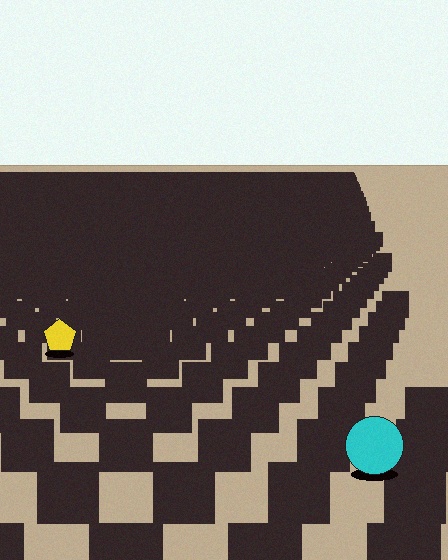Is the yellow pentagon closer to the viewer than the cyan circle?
No. The cyan circle is closer — you can tell from the texture gradient: the ground texture is coarser near it.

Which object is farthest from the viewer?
The yellow pentagon is farthest from the viewer. It appears smaller and the ground texture around it is denser.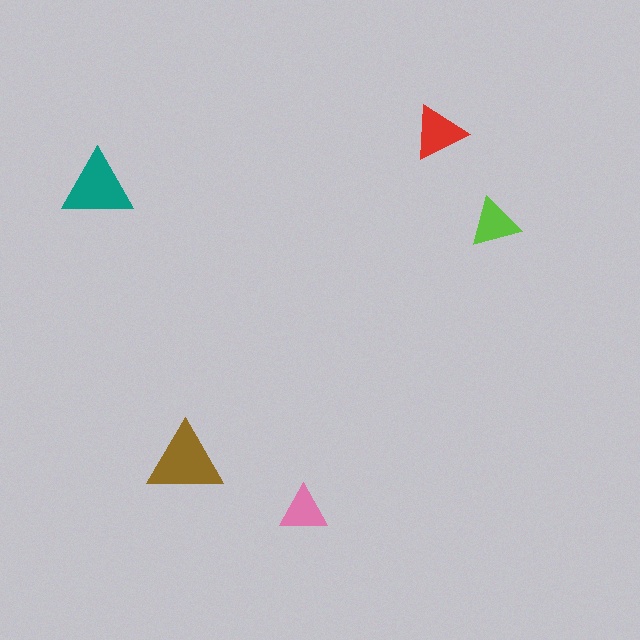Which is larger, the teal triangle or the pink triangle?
The teal one.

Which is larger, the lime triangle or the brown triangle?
The brown one.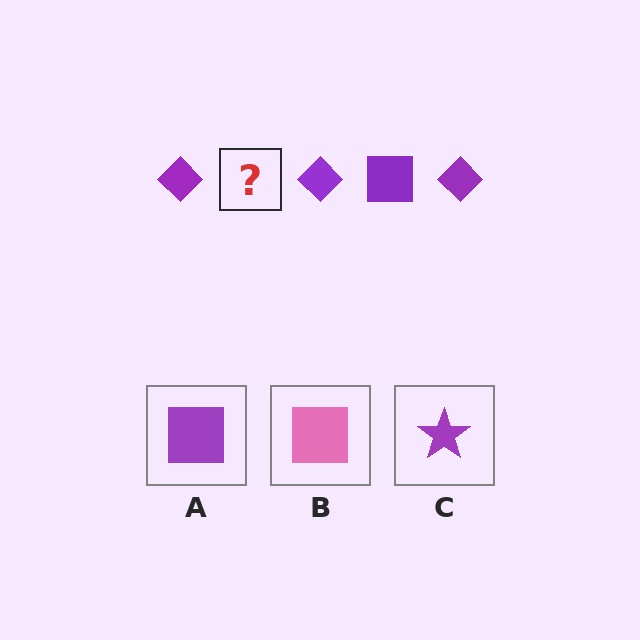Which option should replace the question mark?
Option A.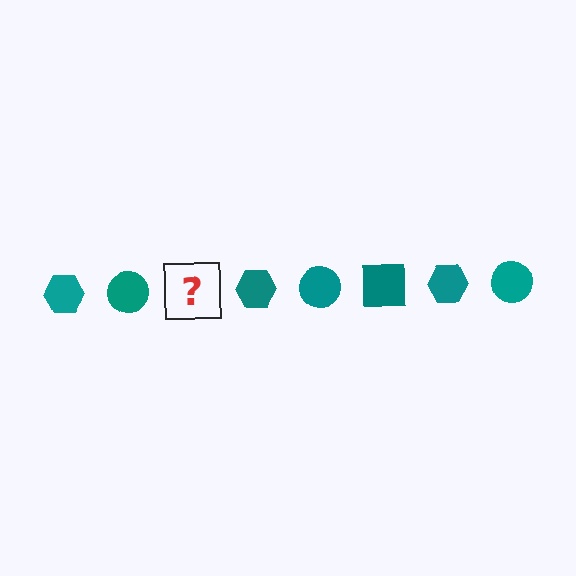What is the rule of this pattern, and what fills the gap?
The rule is that the pattern cycles through hexagon, circle, square shapes in teal. The gap should be filled with a teal square.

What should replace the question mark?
The question mark should be replaced with a teal square.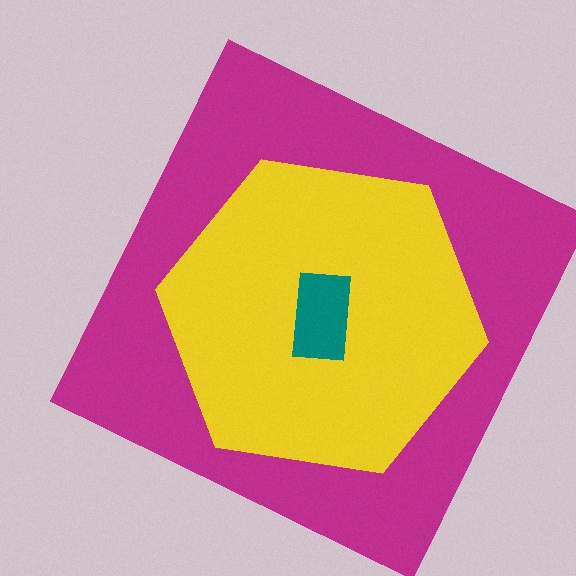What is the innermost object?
The teal rectangle.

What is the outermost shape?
The magenta square.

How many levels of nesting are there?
3.